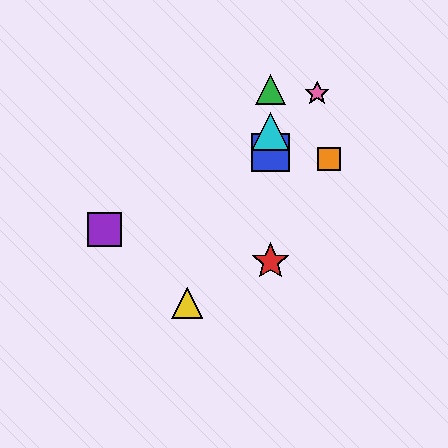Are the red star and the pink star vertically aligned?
No, the red star is at x≈270 and the pink star is at x≈317.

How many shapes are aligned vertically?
4 shapes (the red star, the blue square, the green triangle, the cyan triangle) are aligned vertically.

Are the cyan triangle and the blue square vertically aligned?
Yes, both are at x≈270.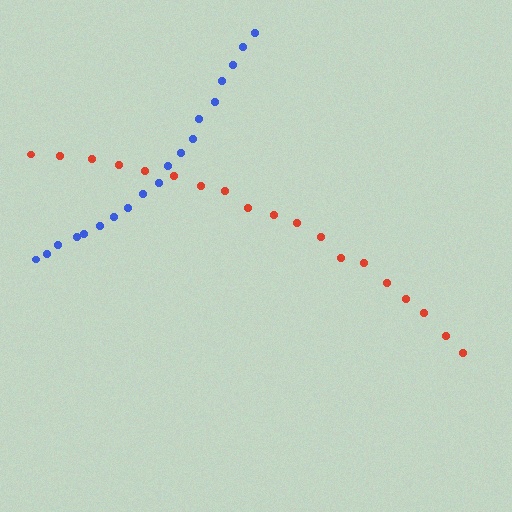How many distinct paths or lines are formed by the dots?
There are 2 distinct paths.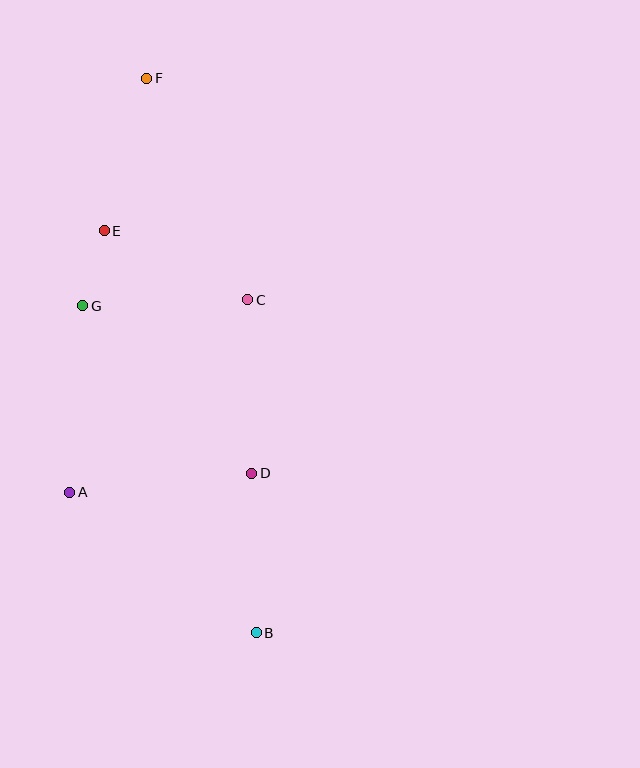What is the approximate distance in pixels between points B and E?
The distance between B and E is approximately 430 pixels.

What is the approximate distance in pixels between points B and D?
The distance between B and D is approximately 160 pixels.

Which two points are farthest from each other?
Points B and F are farthest from each other.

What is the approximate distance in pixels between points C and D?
The distance between C and D is approximately 173 pixels.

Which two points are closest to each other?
Points E and G are closest to each other.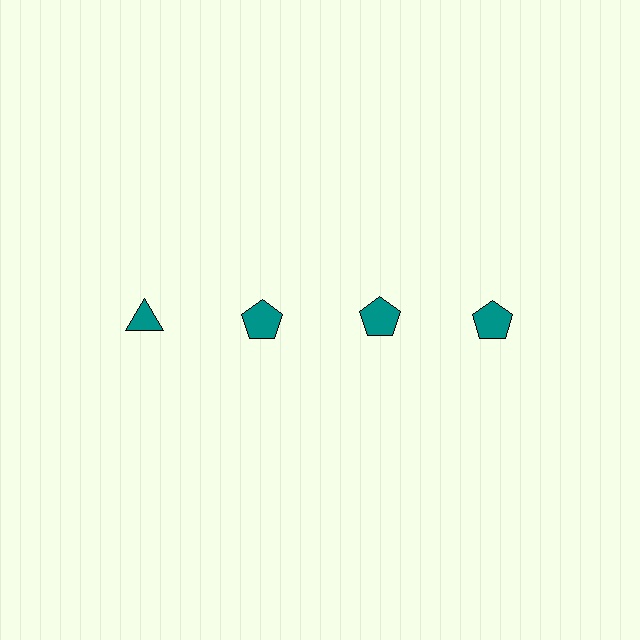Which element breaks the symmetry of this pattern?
The teal triangle in the top row, leftmost column breaks the symmetry. All other shapes are teal pentagons.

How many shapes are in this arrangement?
There are 4 shapes arranged in a grid pattern.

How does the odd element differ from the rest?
It has a different shape: triangle instead of pentagon.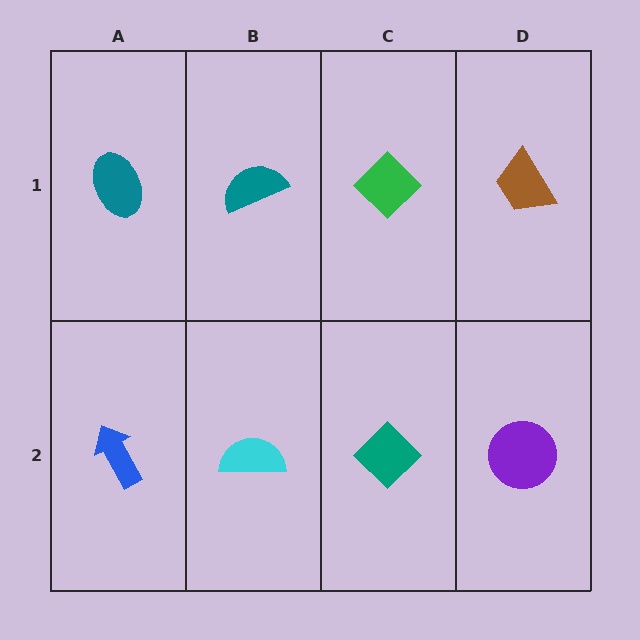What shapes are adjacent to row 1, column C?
A teal diamond (row 2, column C), a teal semicircle (row 1, column B), a brown trapezoid (row 1, column D).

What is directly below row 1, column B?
A cyan semicircle.